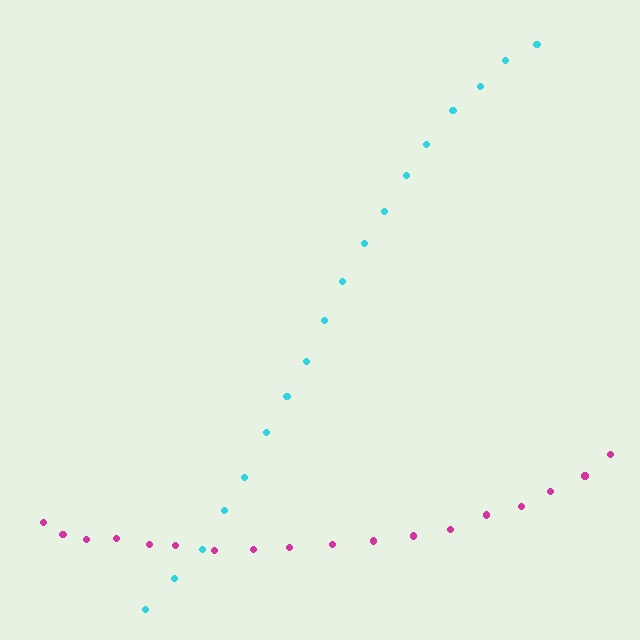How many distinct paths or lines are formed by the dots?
There are 2 distinct paths.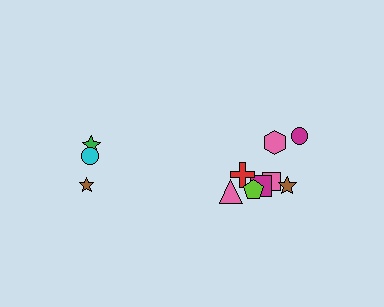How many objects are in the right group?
There are 8 objects.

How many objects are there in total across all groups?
There are 11 objects.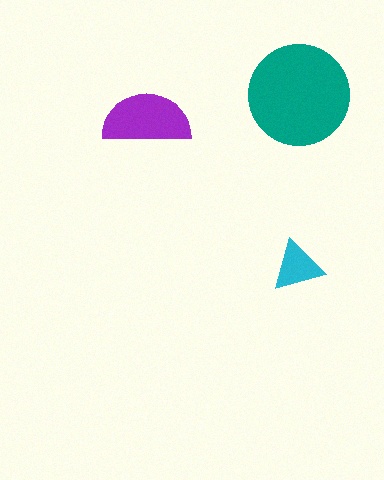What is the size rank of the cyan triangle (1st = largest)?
3rd.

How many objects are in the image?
There are 3 objects in the image.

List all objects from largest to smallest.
The teal circle, the purple semicircle, the cyan triangle.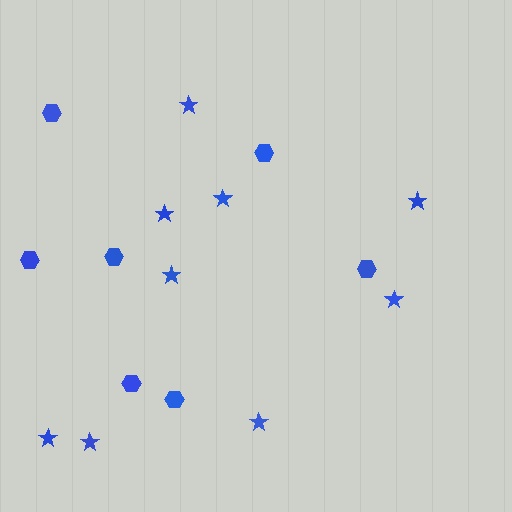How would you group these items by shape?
There are 2 groups: one group of stars (9) and one group of hexagons (7).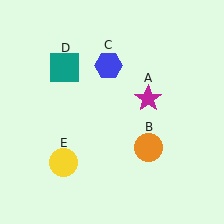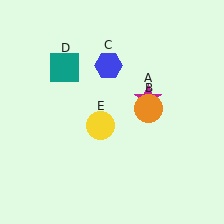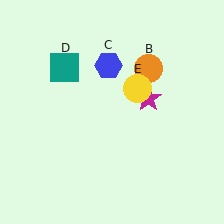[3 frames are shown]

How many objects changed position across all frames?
2 objects changed position: orange circle (object B), yellow circle (object E).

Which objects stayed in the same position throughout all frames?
Magenta star (object A) and blue hexagon (object C) and teal square (object D) remained stationary.